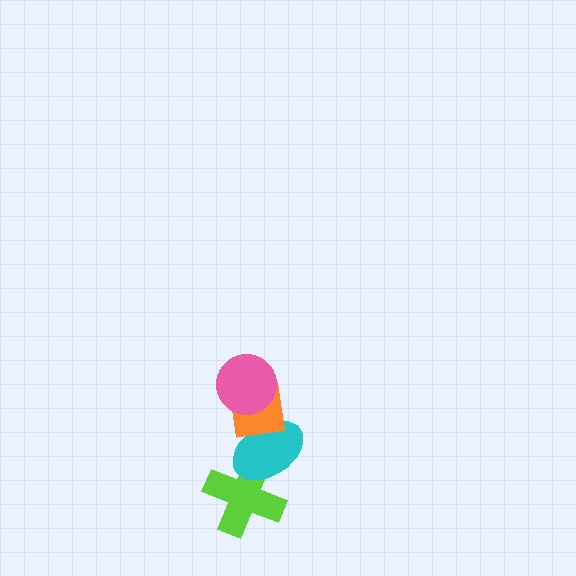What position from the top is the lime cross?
The lime cross is 4th from the top.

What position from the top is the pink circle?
The pink circle is 1st from the top.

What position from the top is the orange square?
The orange square is 2nd from the top.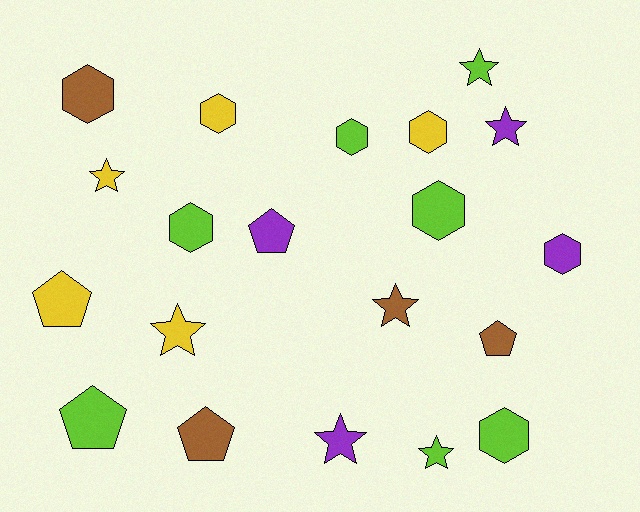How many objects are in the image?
There are 20 objects.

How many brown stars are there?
There is 1 brown star.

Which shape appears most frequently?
Hexagon, with 8 objects.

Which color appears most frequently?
Lime, with 7 objects.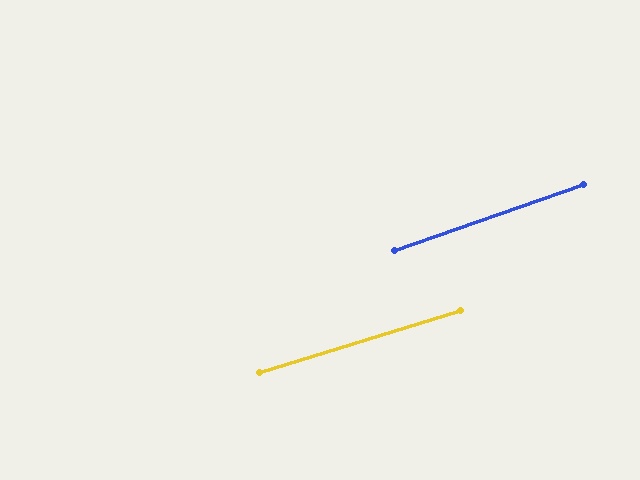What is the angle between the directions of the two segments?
Approximately 2 degrees.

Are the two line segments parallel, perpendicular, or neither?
Parallel — their directions differ by only 1.8°.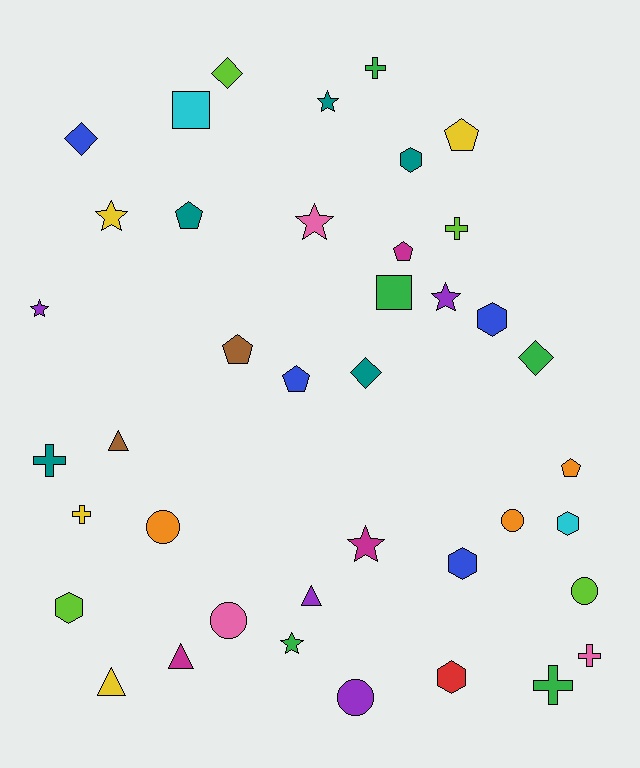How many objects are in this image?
There are 40 objects.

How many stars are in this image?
There are 7 stars.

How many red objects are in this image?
There is 1 red object.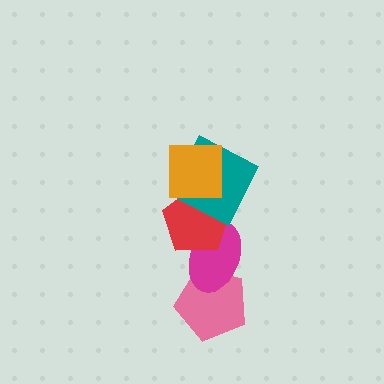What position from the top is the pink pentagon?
The pink pentagon is 5th from the top.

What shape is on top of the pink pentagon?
The magenta ellipse is on top of the pink pentagon.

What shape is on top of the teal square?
The orange square is on top of the teal square.